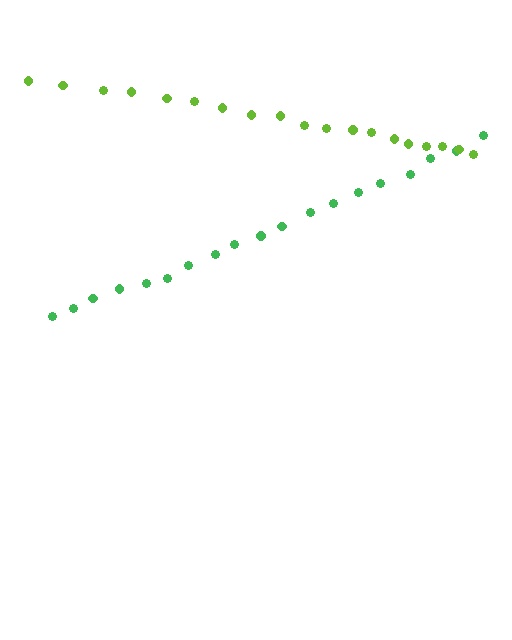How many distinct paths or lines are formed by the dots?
There are 2 distinct paths.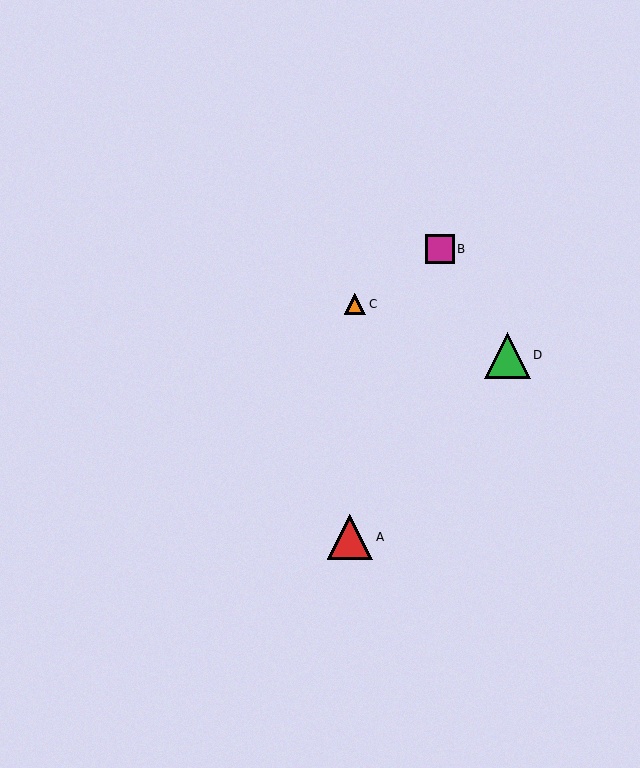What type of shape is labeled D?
Shape D is a green triangle.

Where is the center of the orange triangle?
The center of the orange triangle is at (355, 304).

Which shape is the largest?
The red triangle (labeled A) is the largest.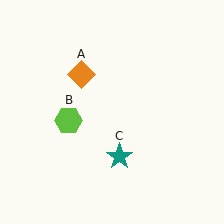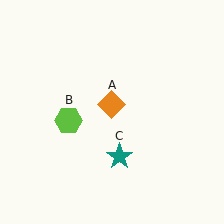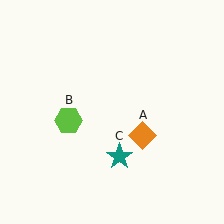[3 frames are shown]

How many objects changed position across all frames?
1 object changed position: orange diamond (object A).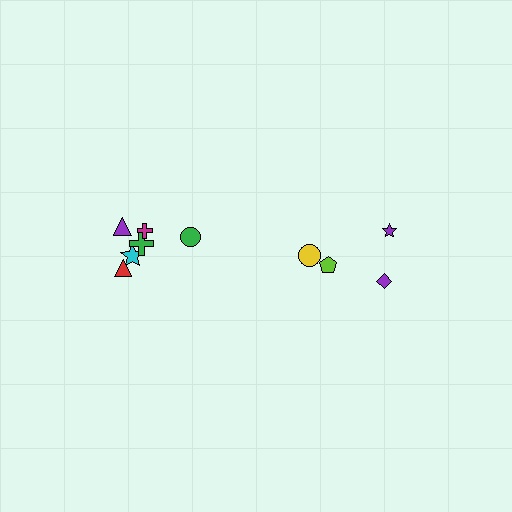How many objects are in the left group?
There are 6 objects.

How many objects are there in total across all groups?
There are 10 objects.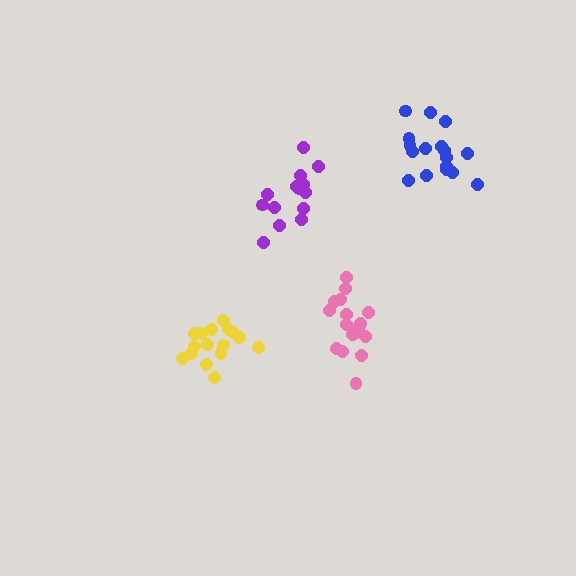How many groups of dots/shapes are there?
There are 4 groups.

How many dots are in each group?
Group 1: 17 dots, Group 2: 17 dots, Group 3: 14 dots, Group 4: 16 dots (64 total).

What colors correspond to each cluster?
The clusters are colored: blue, pink, purple, yellow.